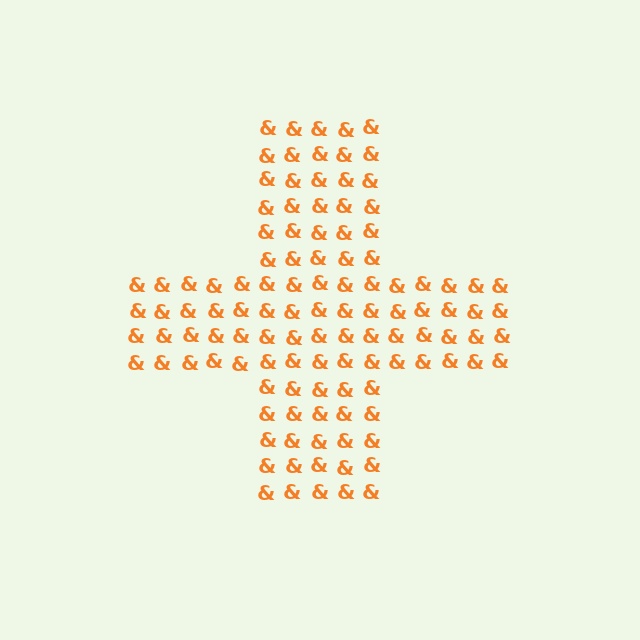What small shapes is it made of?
It is made of small ampersands.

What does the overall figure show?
The overall figure shows a cross.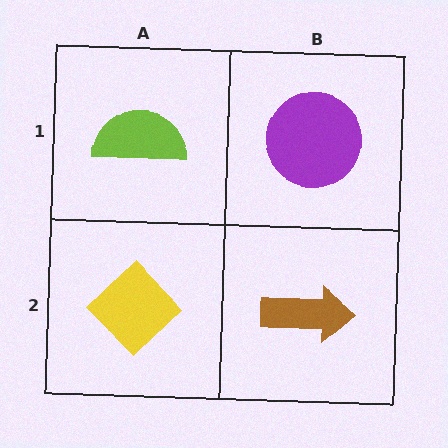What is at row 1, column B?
A purple circle.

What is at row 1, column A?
A lime semicircle.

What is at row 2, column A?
A yellow diamond.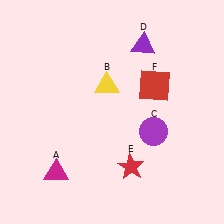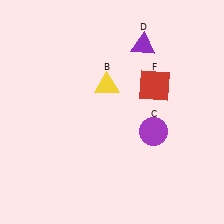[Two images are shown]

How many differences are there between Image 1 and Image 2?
There are 2 differences between the two images.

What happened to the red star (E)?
The red star (E) was removed in Image 2. It was in the bottom-right area of Image 1.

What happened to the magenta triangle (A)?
The magenta triangle (A) was removed in Image 2. It was in the bottom-left area of Image 1.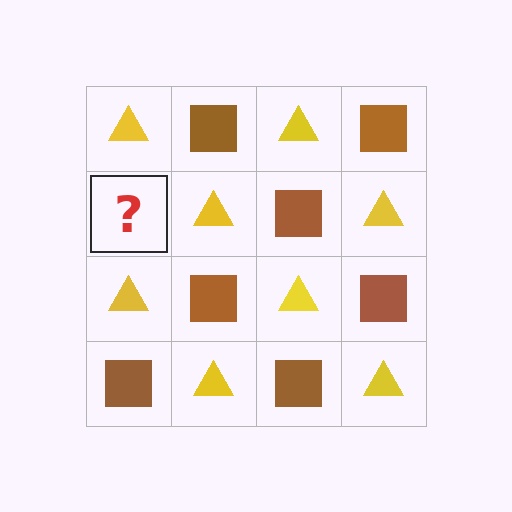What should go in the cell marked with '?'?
The missing cell should contain a brown square.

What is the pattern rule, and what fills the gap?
The rule is that it alternates yellow triangle and brown square in a checkerboard pattern. The gap should be filled with a brown square.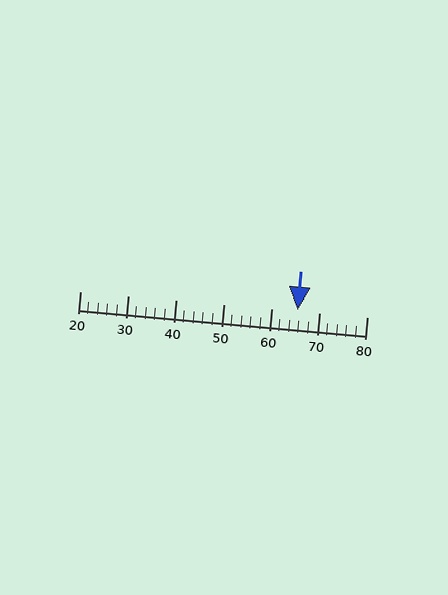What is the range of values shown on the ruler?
The ruler shows values from 20 to 80.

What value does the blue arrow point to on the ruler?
The blue arrow points to approximately 66.